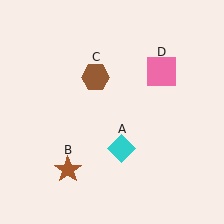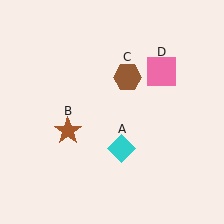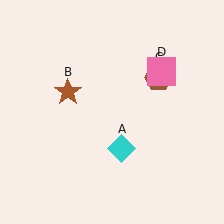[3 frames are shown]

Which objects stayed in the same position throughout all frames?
Cyan diamond (object A) and pink square (object D) remained stationary.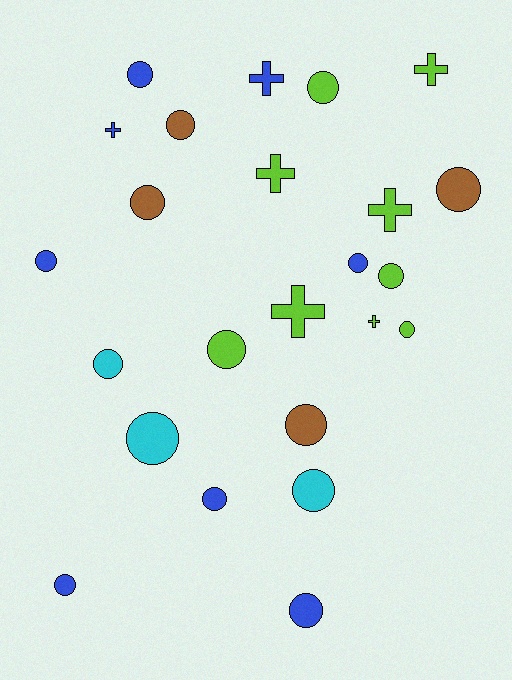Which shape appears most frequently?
Circle, with 17 objects.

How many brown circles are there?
There are 4 brown circles.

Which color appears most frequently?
Lime, with 9 objects.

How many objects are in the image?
There are 24 objects.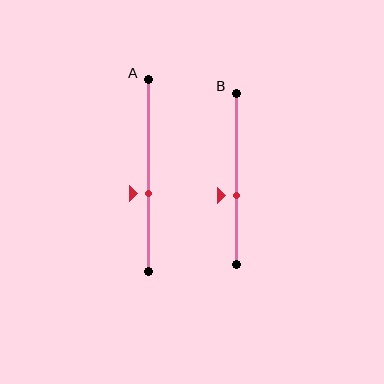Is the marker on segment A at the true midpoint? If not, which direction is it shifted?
No, the marker on segment A is shifted downward by about 9% of the segment length.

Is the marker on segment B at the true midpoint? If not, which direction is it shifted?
No, the marker on segment B is shifted downward by about 10% of the segment length.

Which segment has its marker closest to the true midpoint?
Segment A has its marker closest to the true midpoint.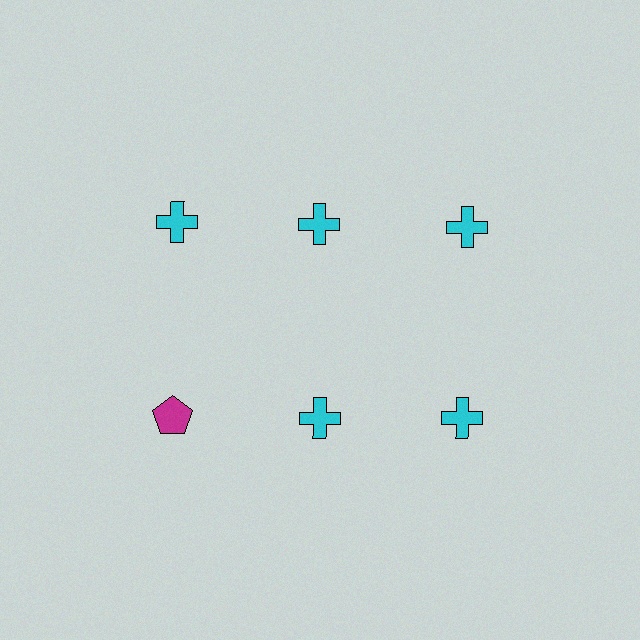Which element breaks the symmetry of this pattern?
The magenta pentagon in the second row, leftmost column breaks the symmetry. All other shapes are cyan crosses.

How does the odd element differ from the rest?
It differs in both color (magenta instead of cyan) and shape (pentagon instead of cross).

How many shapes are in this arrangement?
There are 6 shapes arranged in a grid pattern.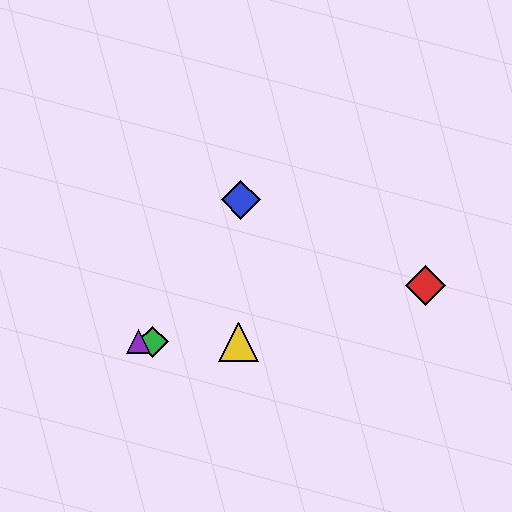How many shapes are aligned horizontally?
3 shapes (the green diamond, the yellow triangle, the purple triangle) are aligned horizontally.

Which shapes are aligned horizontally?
The green diamond, the yellow triangle, the purple triangle are aligned horizontally.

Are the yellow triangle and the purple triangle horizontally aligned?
Yes, both are at y≈342.